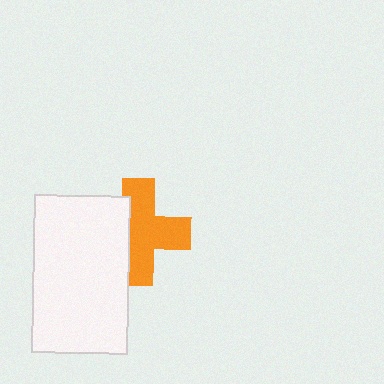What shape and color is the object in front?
The object in front is a white rectangle.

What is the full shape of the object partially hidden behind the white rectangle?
The partially hidden object is an orange cross.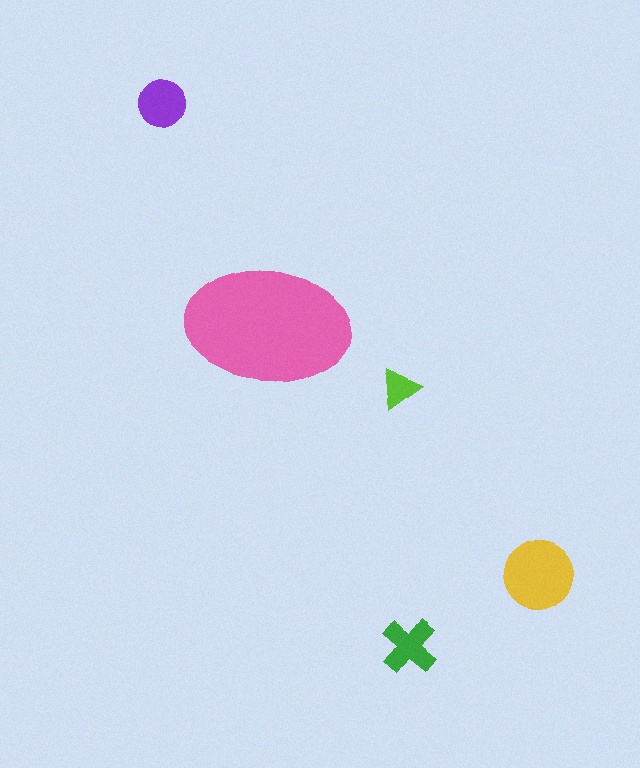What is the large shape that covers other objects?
A pink ellipse.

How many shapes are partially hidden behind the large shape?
0 shapes are partially hidden.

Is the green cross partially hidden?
No, the green cross is fully visible.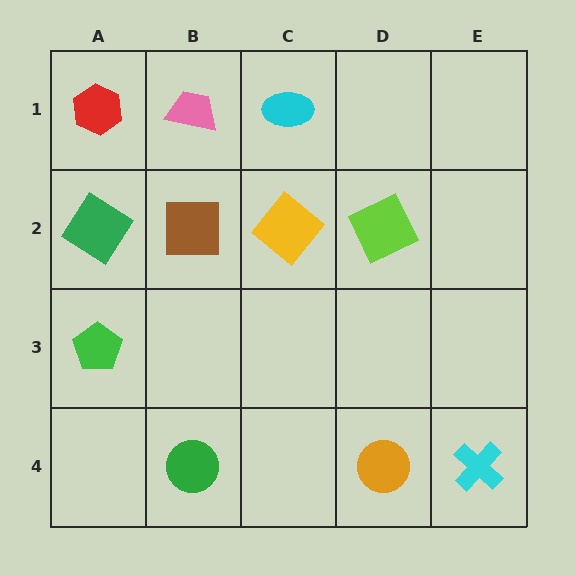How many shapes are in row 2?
4 shapes.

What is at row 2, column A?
A green diamond.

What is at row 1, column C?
A cyan ellipse.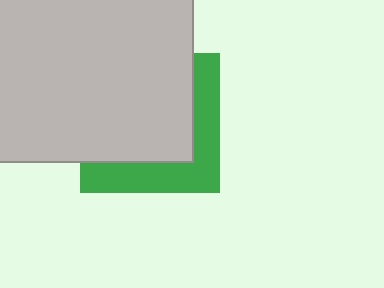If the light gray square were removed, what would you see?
You would see the complete green square.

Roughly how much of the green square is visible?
A small part of it is visible (roughly 36%).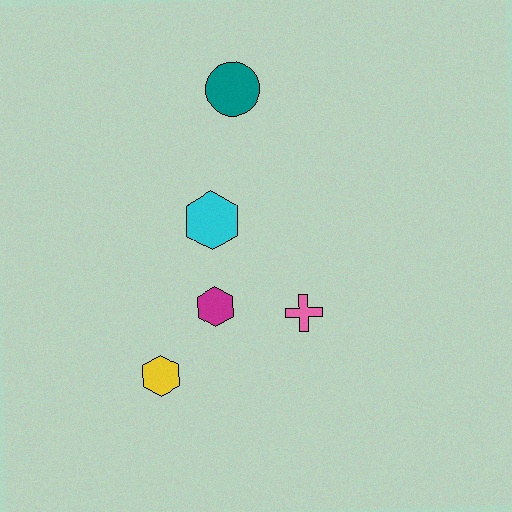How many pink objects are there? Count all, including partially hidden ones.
There is 1 pink object.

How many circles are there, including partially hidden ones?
There is 1 circle.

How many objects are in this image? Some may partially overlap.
There are 5 objects.